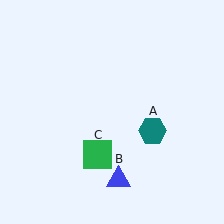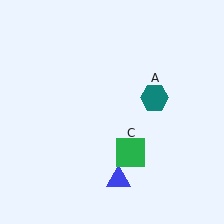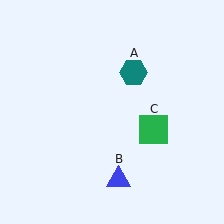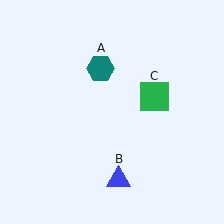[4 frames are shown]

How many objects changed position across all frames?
2 objects changed position: teal hexagon (object A), green square (object C).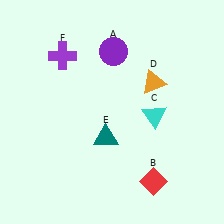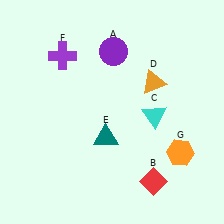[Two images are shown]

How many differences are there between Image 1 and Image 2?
There is 1 difference between the two images.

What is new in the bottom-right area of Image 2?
An orange hexagon (G) was added in the bottom-right area of Image 2.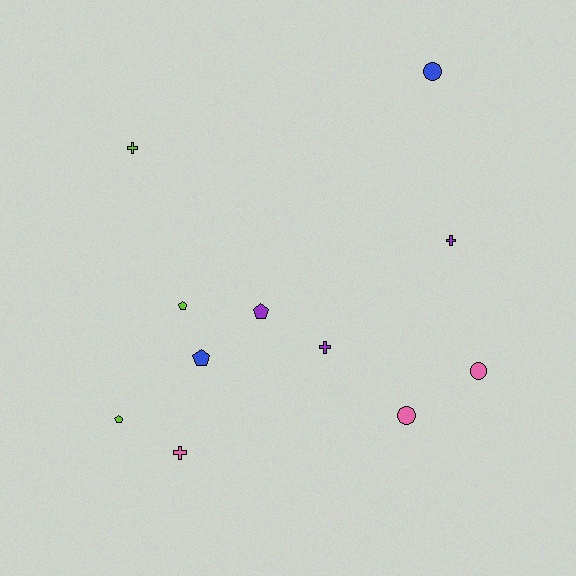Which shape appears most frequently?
Pentagon, with 4 objects.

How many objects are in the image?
There are 11 objects.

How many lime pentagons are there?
There are 2 lime pentagons.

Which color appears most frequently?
Pink, with 3 objects.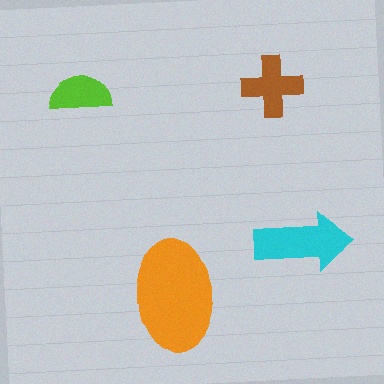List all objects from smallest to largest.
The lime semicircle, the brown cross, the cyan arrow, the orange ellipse.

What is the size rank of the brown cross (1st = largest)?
3rd.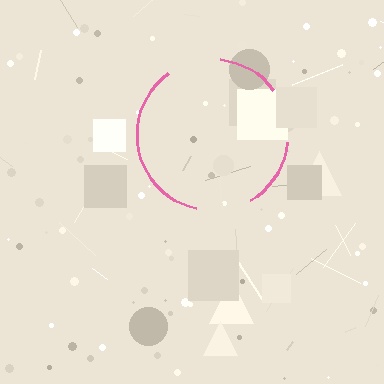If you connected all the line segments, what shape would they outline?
They would outline a circle.